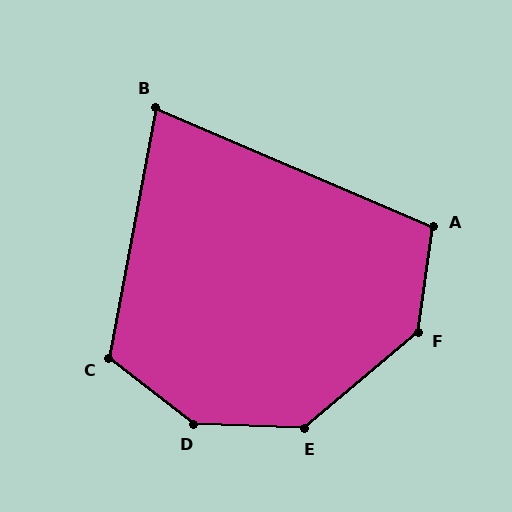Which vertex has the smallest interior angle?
B, at approximately 77 degrees.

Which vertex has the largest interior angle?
D, at approximately 145 degrees.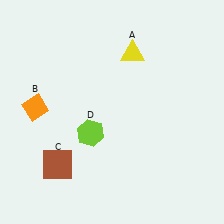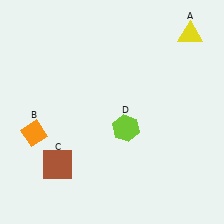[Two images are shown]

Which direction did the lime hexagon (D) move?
The lime hexagon (D) moved right.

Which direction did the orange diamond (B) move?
The orange diamond (B) moved down.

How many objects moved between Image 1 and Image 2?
3 objects moved between the two images.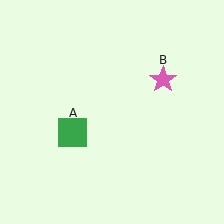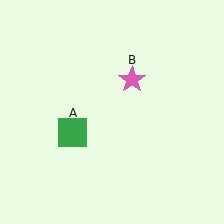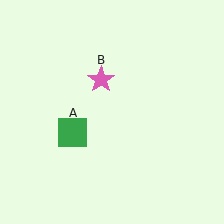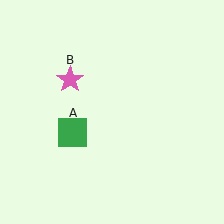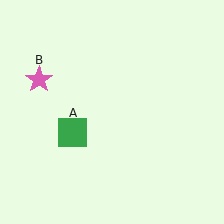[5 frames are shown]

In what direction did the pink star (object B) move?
The pink star (object B) moved left.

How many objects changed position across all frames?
1 object changed position: pink star (object B).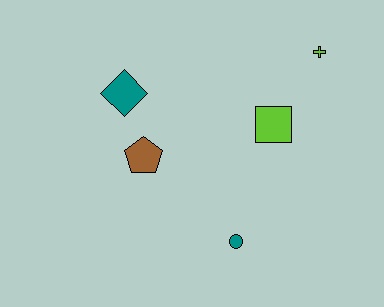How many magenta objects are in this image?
There are no magenta objects.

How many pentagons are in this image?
There is 1 pentagon.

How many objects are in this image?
There are 5 objects.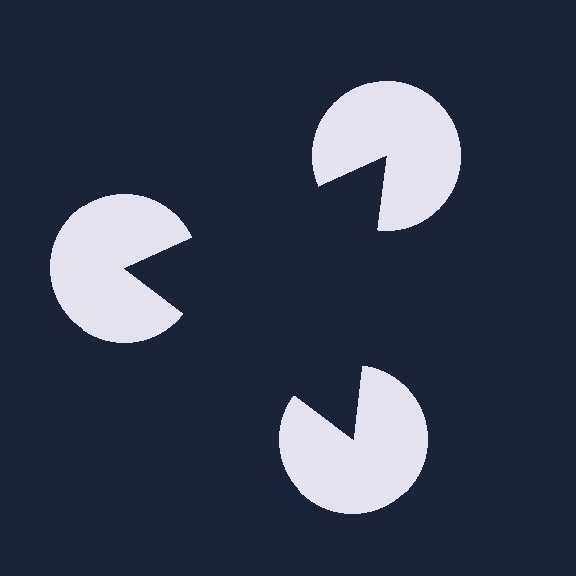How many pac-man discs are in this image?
There are 3 — one at each vertex of the illusory triangle.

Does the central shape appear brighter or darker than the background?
It typically appears slightly darker than the background, even though no actual brightness change is drawn.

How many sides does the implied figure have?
3 sides.